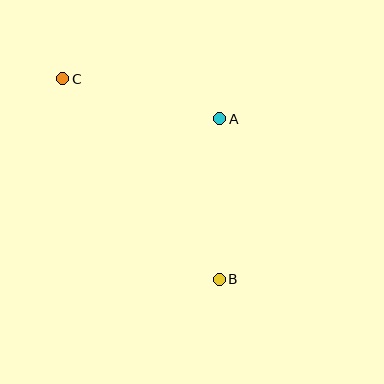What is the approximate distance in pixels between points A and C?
The distance between A and C is approximately 162 pixels.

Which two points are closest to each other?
Points A and B are closest to each other.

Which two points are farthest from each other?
Points B and C are farthest from each other.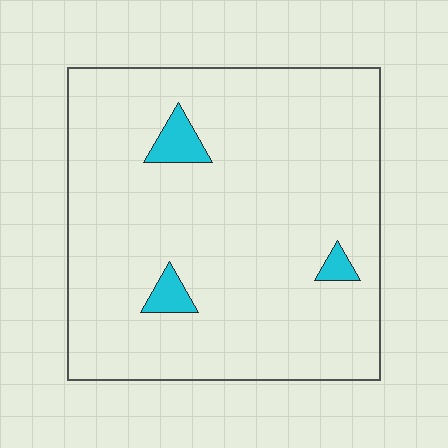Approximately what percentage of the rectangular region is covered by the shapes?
Approximately 5%.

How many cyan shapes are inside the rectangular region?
3.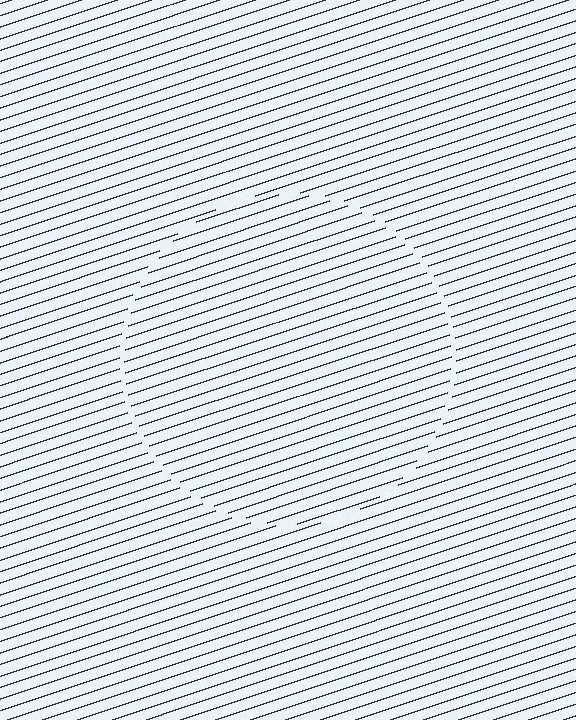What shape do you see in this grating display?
An illusory circle. The interior of the shape contains the same grating, shifted by half a period — the contour is defined by the phase discontinuity where line-ends from the inner and outer gratings abut.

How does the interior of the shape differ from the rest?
The interior of the shape contains the same grating, shifted by half a period — the contour is defined by the phase discontinuity where line-ends from the inner and outer gratings abut.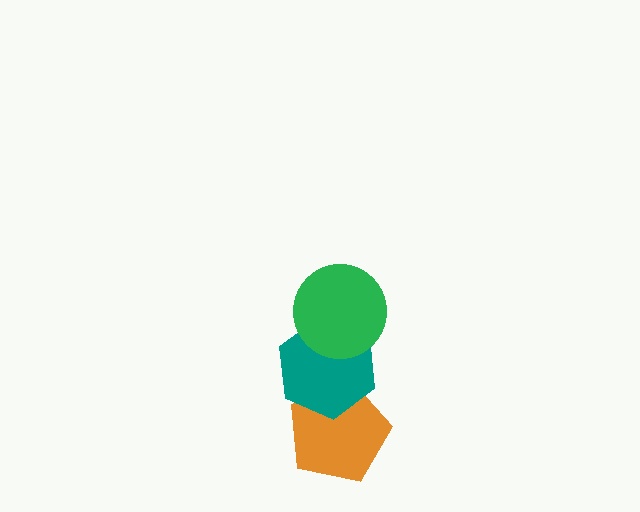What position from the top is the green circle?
The green circle is 1st from the top.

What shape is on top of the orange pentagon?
The teal hexagon is on top of the orange pentagon.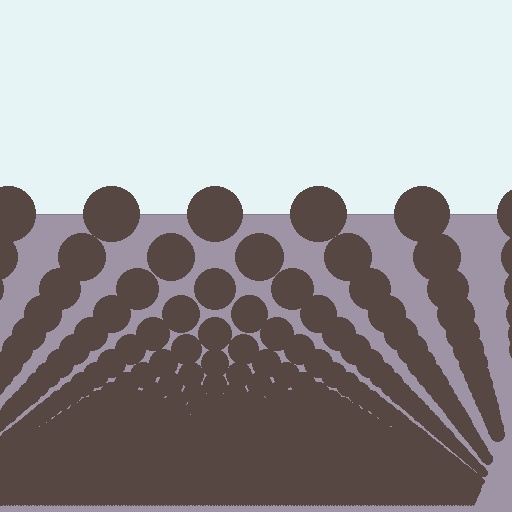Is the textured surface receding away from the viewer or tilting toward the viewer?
The surface appears to tilt toward the viewer. Texture elements get larger and sparser toward the top.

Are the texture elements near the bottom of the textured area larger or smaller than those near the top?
Smaller. The gradient is inverted — elements near the bottom are smaller and denser.